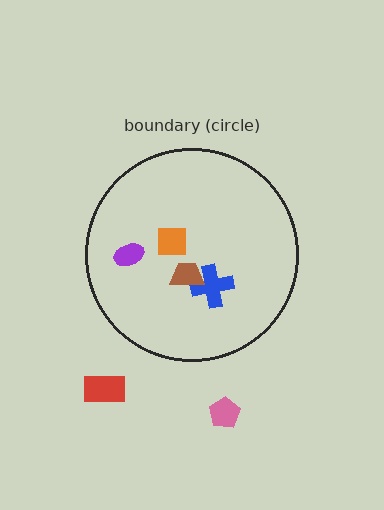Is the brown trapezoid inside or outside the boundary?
Inside.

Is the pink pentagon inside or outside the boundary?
Outside.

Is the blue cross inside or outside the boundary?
Inside.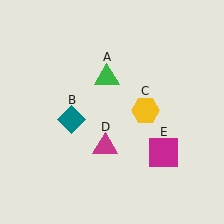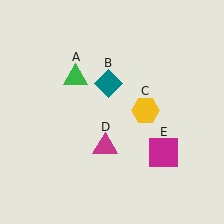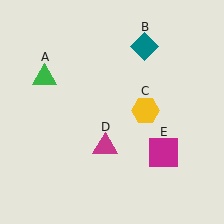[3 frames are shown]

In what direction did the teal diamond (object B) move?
The teal diamond (object B) moved up and to the right.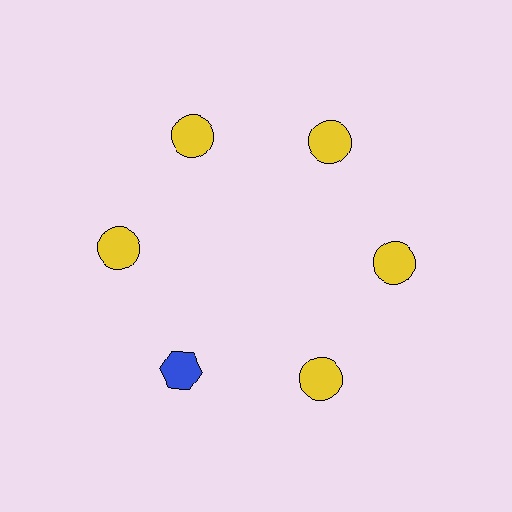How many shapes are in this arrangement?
There are 6 shapes arranged in a ring pattern.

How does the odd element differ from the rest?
It differs in both color (blue instead of yellow) and shape (hexagon instead of circle).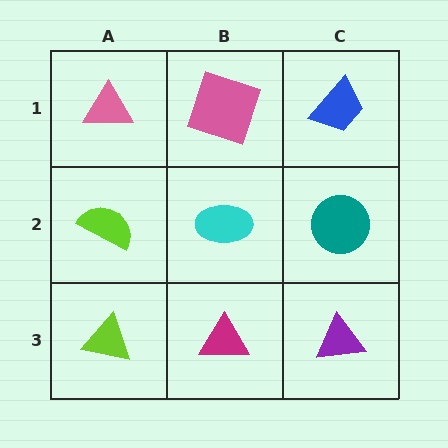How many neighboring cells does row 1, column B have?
3.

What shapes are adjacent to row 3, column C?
A teal circle (row 2, column C), a magenta triangle (row 3, column B).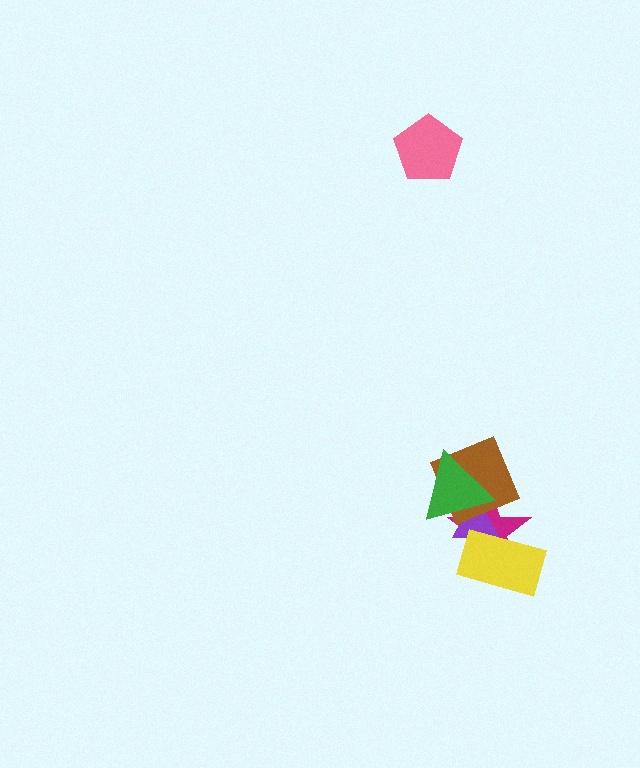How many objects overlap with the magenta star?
4 objects overlap with the magenta star.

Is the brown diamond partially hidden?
Yes, it is partially covered by another shape.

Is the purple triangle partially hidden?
Yes, it is partially covered by another shape.